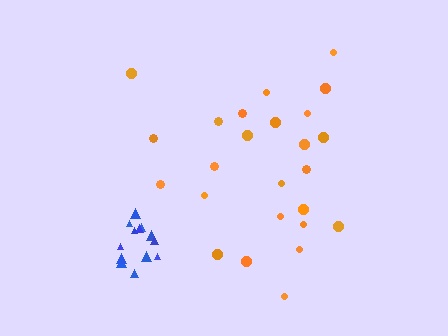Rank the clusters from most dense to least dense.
blue, orange.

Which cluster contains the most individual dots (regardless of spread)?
Orange (25).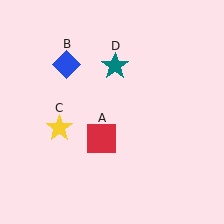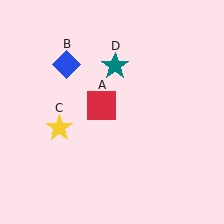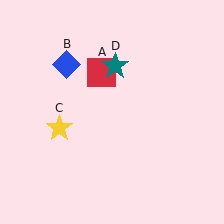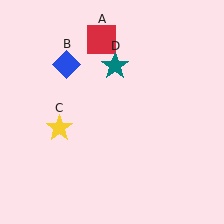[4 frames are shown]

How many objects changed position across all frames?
1 object changed position: red square (object A).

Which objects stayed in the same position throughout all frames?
Blue diamond (object B) and yellow star (object C) and teal star (object D) remained stationary.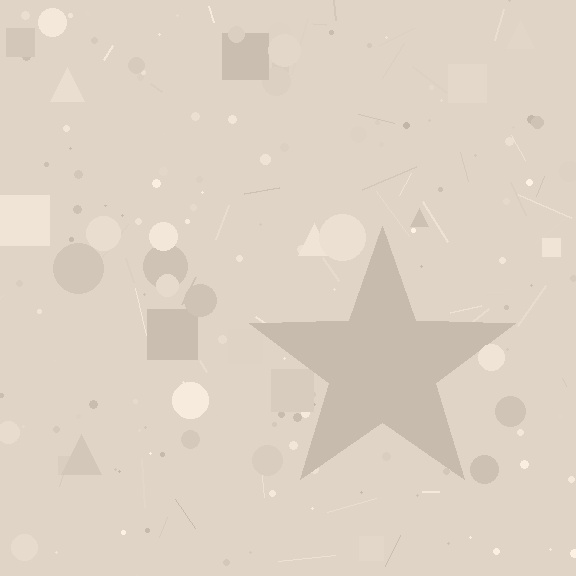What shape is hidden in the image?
A star is hidden in the image.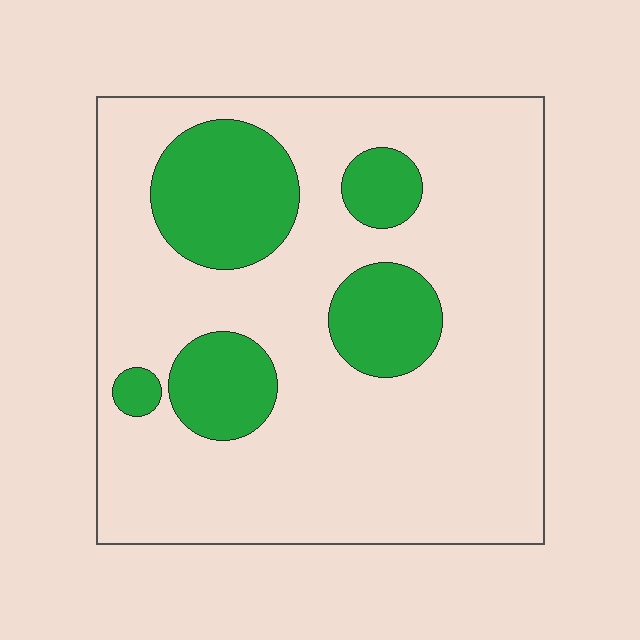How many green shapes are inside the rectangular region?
5.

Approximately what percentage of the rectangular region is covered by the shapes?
Approximately 20%.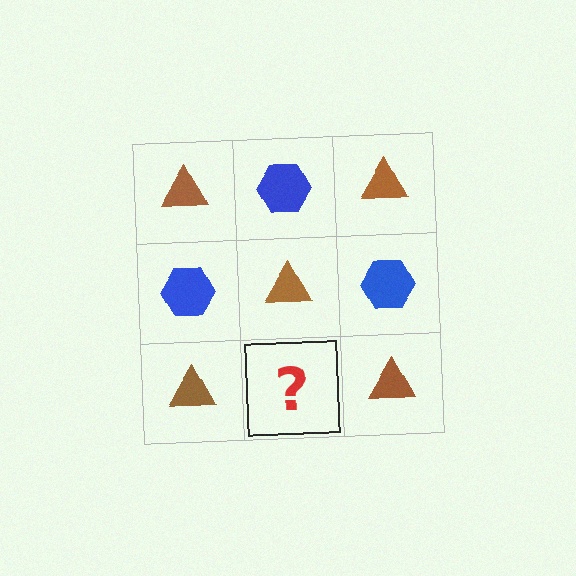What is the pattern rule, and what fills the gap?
The rule is that it alternates brown triangle and blue hexagon in a checkerboard pattern. The gap should be filled with a blue hexagon.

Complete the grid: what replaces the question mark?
The question mark should be replaced with a blue hexagon.